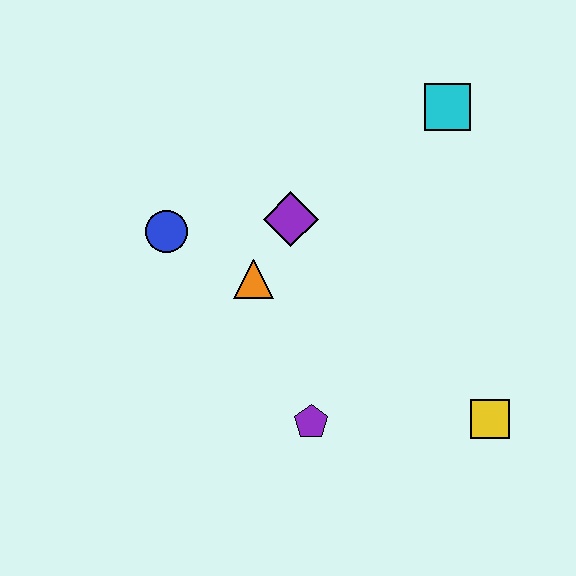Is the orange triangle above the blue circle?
No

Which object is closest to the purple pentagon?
The orange triangle is closest to the purple pentagon.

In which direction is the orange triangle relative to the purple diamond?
The orange triangle is below the purple diamond.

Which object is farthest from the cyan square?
The purple pentagon is farthest from the cyan square.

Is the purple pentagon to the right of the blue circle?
Yes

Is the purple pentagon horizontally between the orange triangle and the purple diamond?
No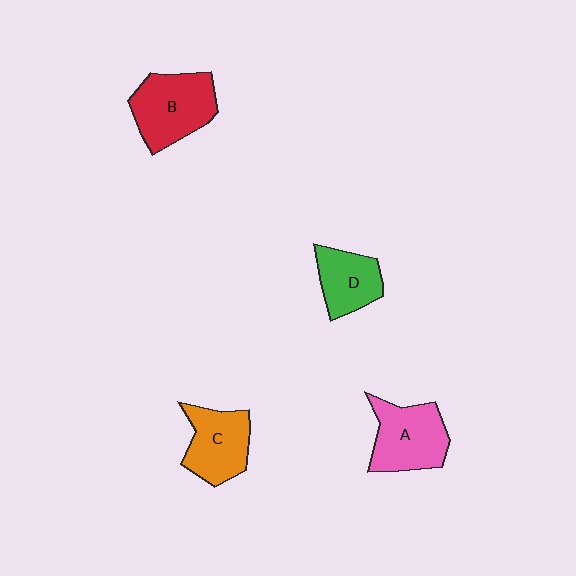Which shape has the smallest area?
Shape D (green).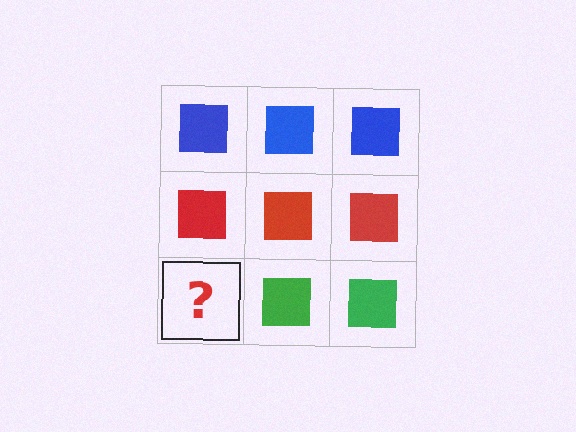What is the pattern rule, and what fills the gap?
The rule is that each row has a consistent color. The gap should be filled with a green square.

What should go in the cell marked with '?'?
The missing cell should contain a green square.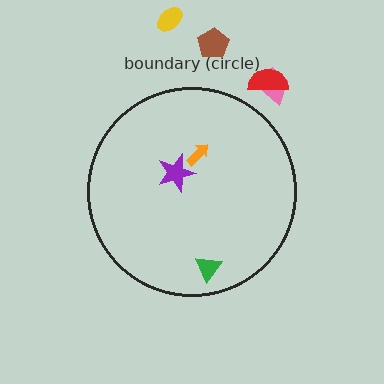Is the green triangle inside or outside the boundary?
Inside.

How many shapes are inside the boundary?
3 inside, 4 outside.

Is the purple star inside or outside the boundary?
Inside.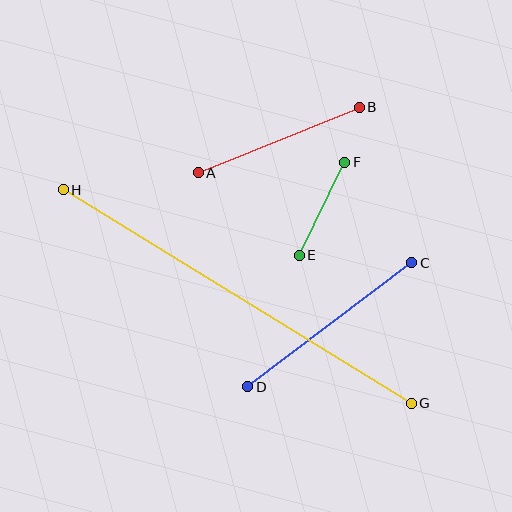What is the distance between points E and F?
The distance is approximately 103 pixels.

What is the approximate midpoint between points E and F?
The midpoint is at approximately (322, 209) pixels.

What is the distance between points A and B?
The distance is approximately 174 pixels.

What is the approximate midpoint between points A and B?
The midpoint is at approximately (279, 140) pixels.